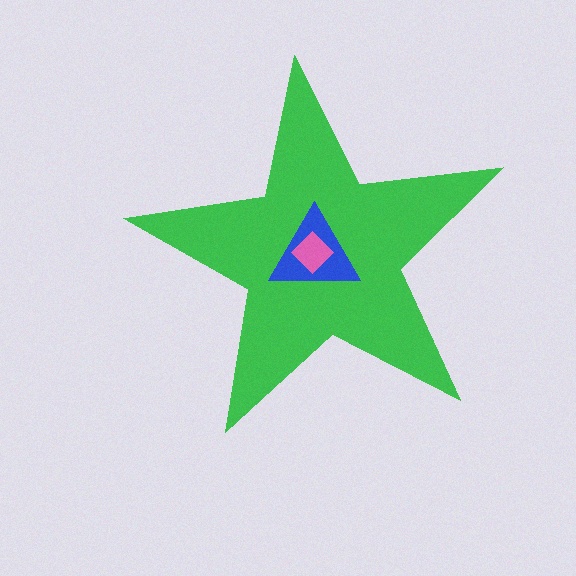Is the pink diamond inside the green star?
Yes.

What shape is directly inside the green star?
The blue triangle.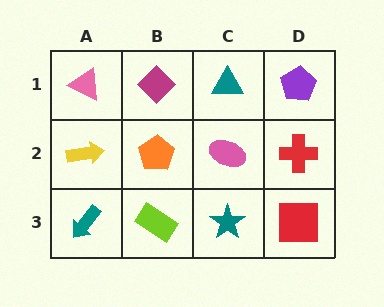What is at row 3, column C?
A teal star.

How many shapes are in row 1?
4 shapes.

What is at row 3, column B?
A lime rectangle.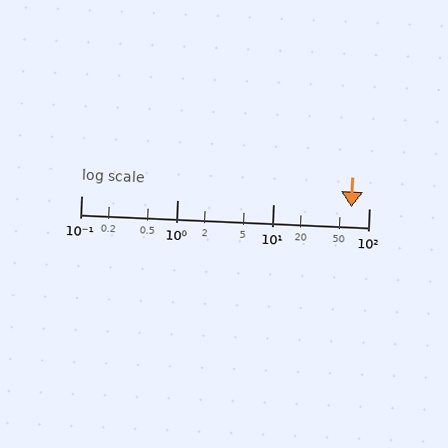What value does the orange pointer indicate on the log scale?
The pointer indicates approximately 66.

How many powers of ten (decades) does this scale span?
The scale spans 3 decades, from 0.1 to 100.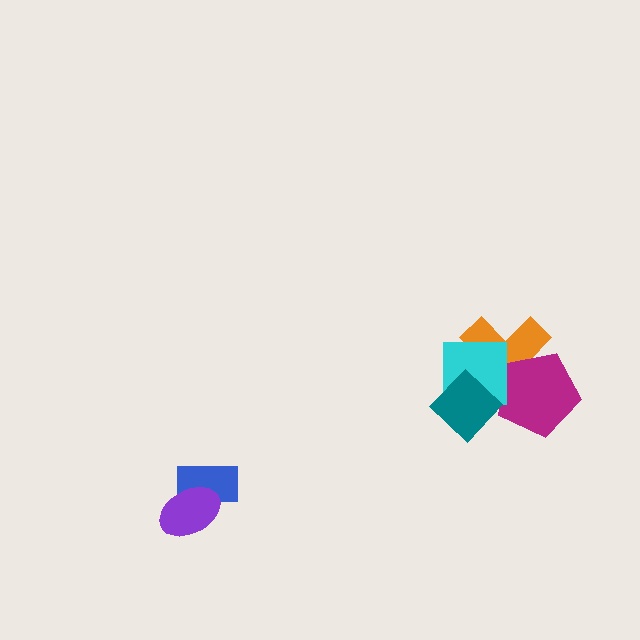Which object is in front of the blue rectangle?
The purple ellipse is in front of the blue rectangle.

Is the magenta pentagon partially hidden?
Yes, it is partially covered by another shape.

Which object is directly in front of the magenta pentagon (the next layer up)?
The cyan square is directly in front of the magenta pentagon.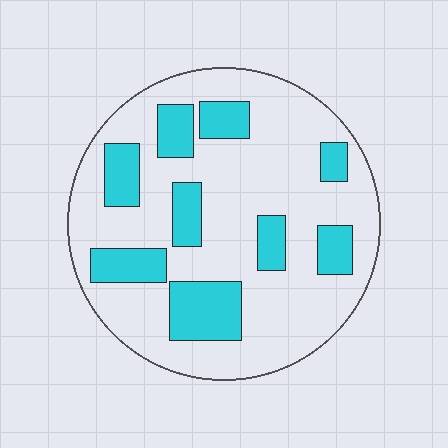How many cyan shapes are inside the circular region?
9.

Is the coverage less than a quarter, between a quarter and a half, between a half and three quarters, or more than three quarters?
Between a quarter and a half.